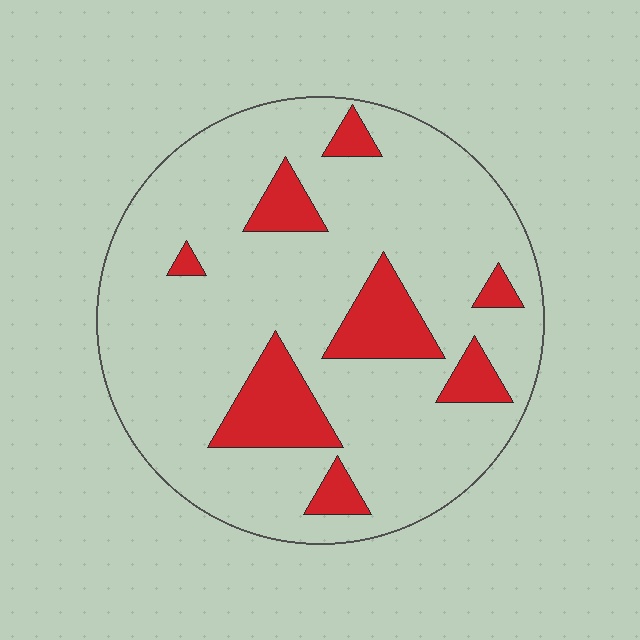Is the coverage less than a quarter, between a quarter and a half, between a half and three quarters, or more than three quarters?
Less than a quarter.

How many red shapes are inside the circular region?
8.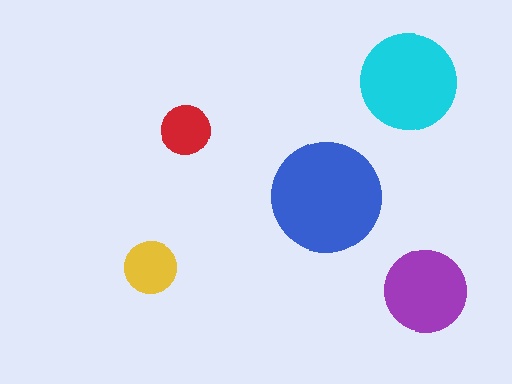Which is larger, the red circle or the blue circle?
The blue one.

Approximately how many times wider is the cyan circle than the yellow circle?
About 2 times wider.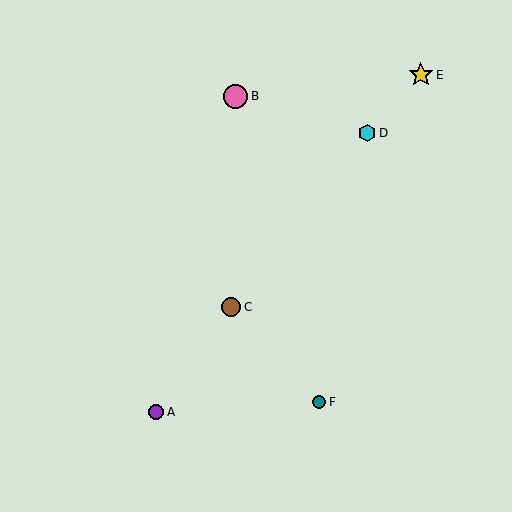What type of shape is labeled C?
Shape C is a brown circle.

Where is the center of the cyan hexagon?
The center of the cyan hexagon is at (367, 133).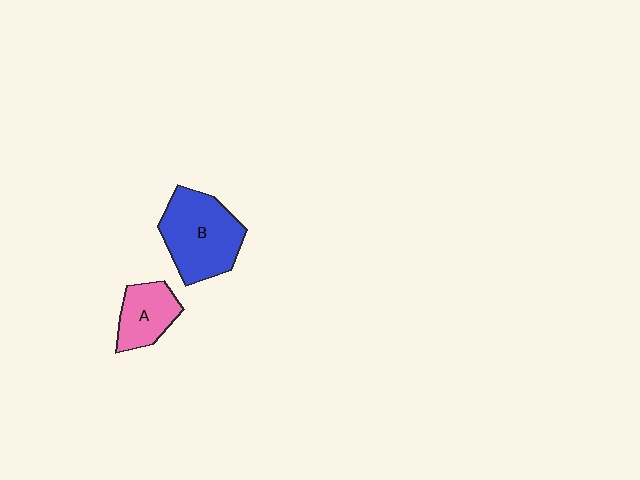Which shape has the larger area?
Shape B (blue).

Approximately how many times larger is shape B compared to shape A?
Approximately 1.7 times.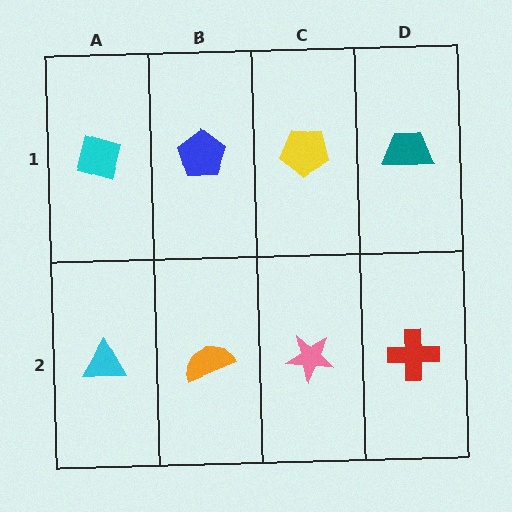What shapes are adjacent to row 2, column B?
A blue pentagon (row 1, column B), a cyan triangle (row 2, column A), a pink star (row 2, column C).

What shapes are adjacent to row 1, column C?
A pink star (row 2, column C), a blue pentagon (row 1, column B), a teal trapezoid (row 1, column D).